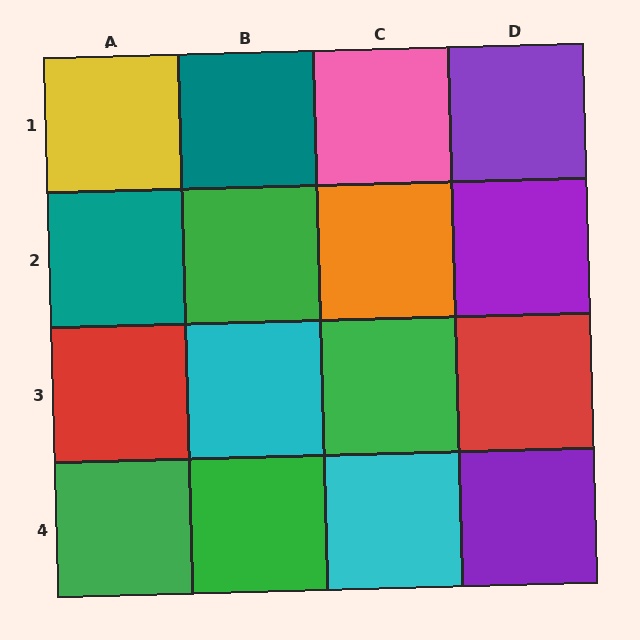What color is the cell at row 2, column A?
Teal.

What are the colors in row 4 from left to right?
Green, green, cyan, purple.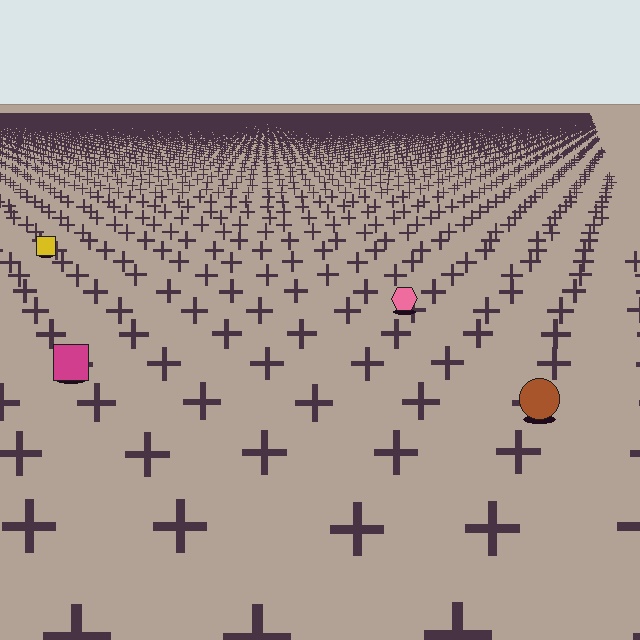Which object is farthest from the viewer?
The yellow square is farthest from the viewer. It appears smaller and the ground texture around it is denser.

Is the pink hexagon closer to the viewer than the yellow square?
Yes. The pink hexagon is closer — you can tell from the texture gradient: the ground texture is coarser near it.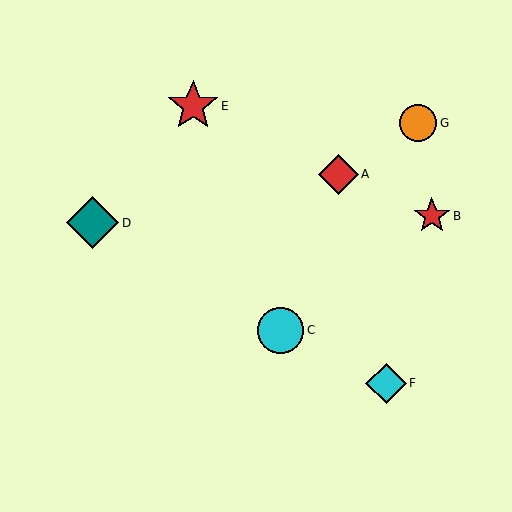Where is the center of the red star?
The center of the red star is at (432, 216).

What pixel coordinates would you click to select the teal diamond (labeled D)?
Click at (93, 223) to select the teal diamond D.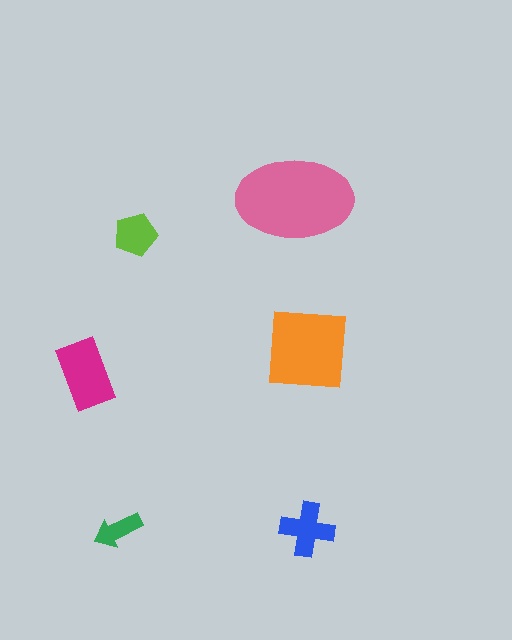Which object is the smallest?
The green arrow.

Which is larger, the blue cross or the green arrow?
The blue cross.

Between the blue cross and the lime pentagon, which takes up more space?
The blue cross.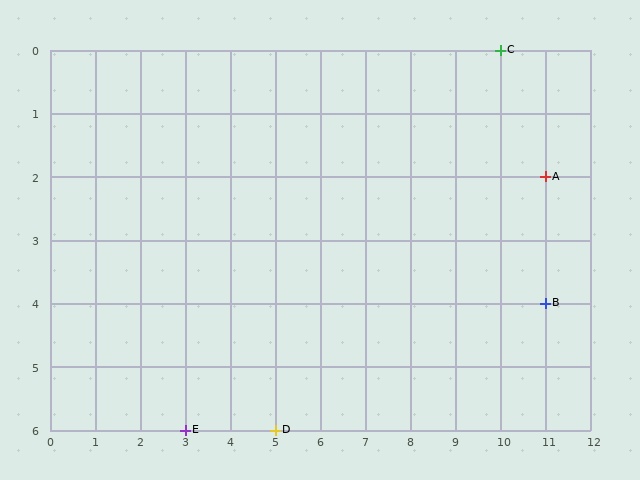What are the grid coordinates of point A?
Point A is at grid coordinates (11, 2).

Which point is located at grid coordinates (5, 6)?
Point D is at (5, 6).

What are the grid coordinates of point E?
Point E is at grid coordinates (3, 6).